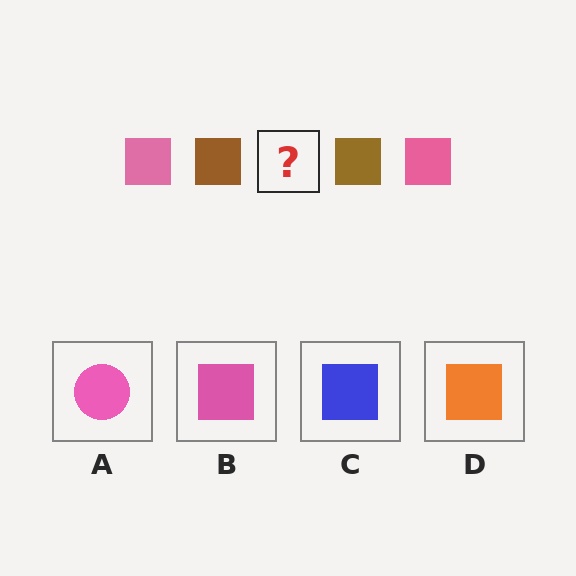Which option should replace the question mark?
Option B.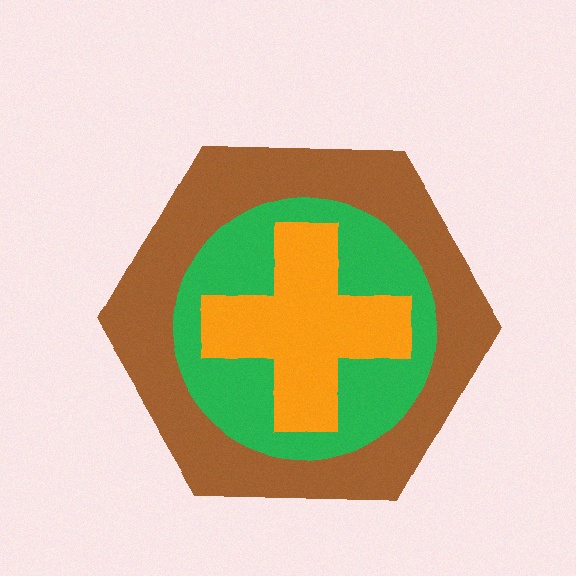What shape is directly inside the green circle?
The orange cross.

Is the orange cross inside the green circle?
Yes.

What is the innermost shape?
The orange cross.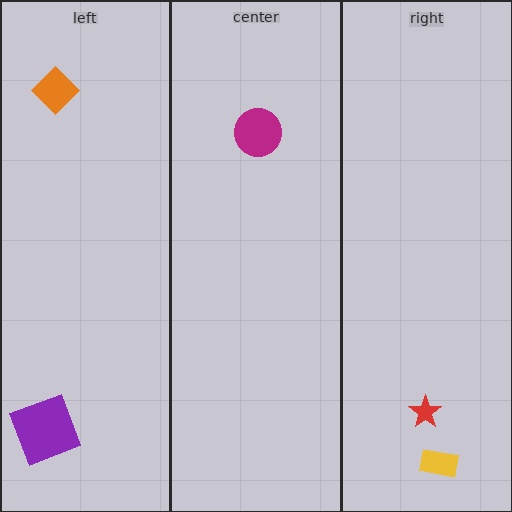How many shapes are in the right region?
2.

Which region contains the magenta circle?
The center region.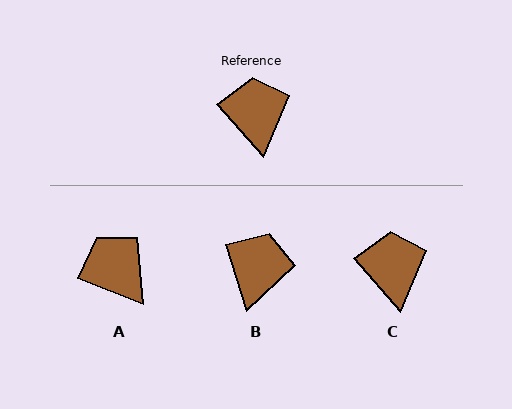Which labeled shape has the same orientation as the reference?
C.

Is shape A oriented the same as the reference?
No, it is off by about 28 degrees.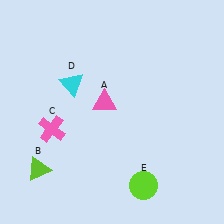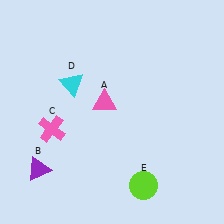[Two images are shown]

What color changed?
The triangle (B) changed from lime in Image 1 to purple in Image 2.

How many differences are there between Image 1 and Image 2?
There is 1 difference between the two images.